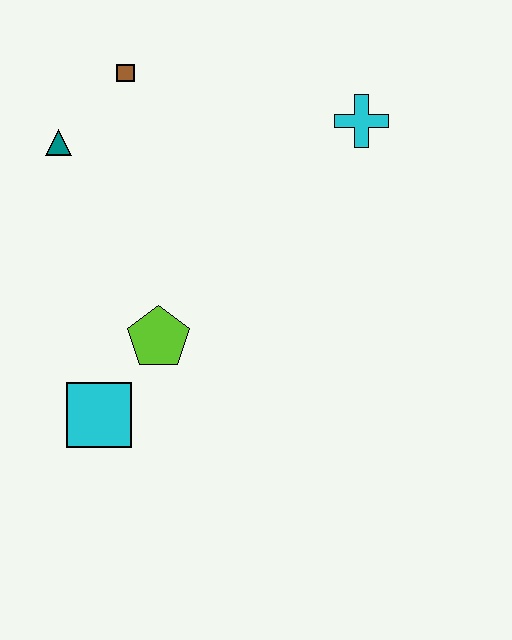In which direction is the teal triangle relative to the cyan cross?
The teal triangle is to the left of the cyan cross.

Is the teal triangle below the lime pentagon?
No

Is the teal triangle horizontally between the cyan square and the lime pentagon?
No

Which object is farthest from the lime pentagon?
The cyan cross is farthest from the lime pentagon.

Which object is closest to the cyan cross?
The brown square is closest to the cyan cross.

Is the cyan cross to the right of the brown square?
Yes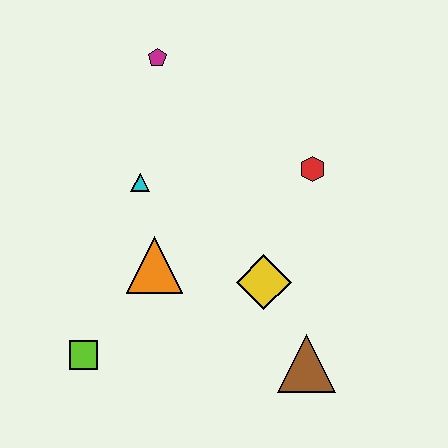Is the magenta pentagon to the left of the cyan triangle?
No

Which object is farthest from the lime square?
The magenta pentagon is farthest from the lime square.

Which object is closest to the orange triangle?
The cyan triangle is closest to the orange triangle.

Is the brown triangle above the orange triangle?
No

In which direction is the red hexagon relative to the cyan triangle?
The red hexagon is to the right of the cyan triangle.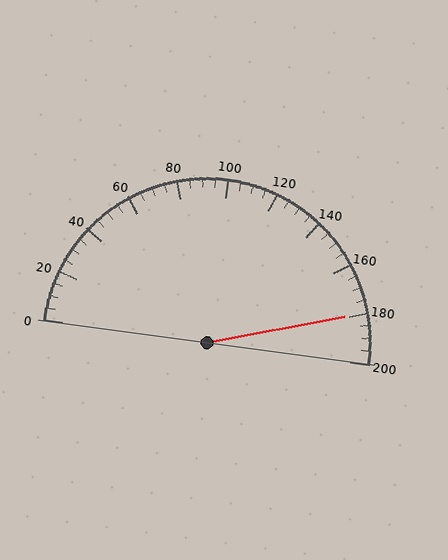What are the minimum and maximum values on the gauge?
The gauge ranges from 0 to 200.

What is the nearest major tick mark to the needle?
The nearest major tick mark is 180.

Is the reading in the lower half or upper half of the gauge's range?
The reading is in the upper half of the range (0 to 200).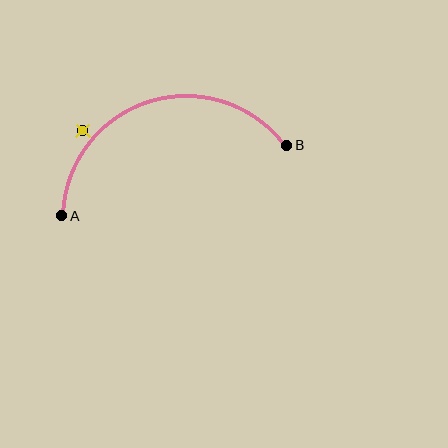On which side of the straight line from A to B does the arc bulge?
The arc bulges above the straight line connecting A and B.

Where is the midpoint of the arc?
The arc midpoint is the point on the curve farthest from the straight line joining A and B. It sits above that line.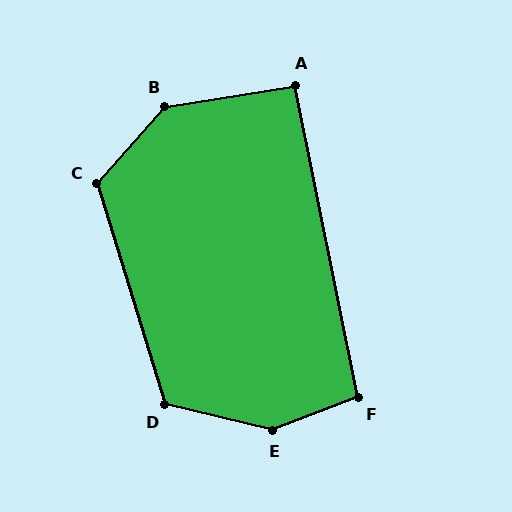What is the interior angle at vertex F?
Approximately 99 degrees (obtuse).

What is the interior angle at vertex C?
Approximately 122 degrees (obtuse).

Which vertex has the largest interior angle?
E, at approximately 146 degrees.